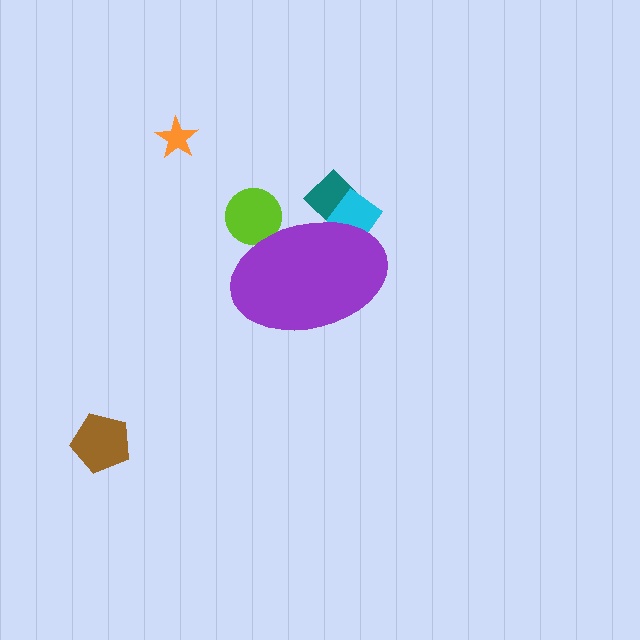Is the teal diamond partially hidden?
Yes, the teal diamond is partially hidden behind the purple ellipse.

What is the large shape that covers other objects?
A purple ellipse.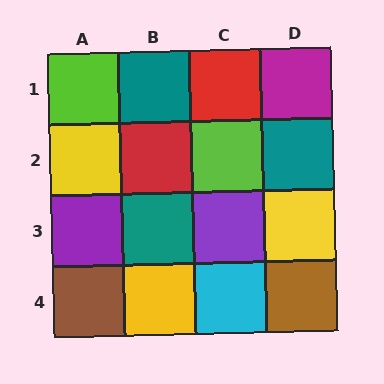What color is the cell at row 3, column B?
Teal.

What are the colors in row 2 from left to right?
Yellow, red, lime, teal.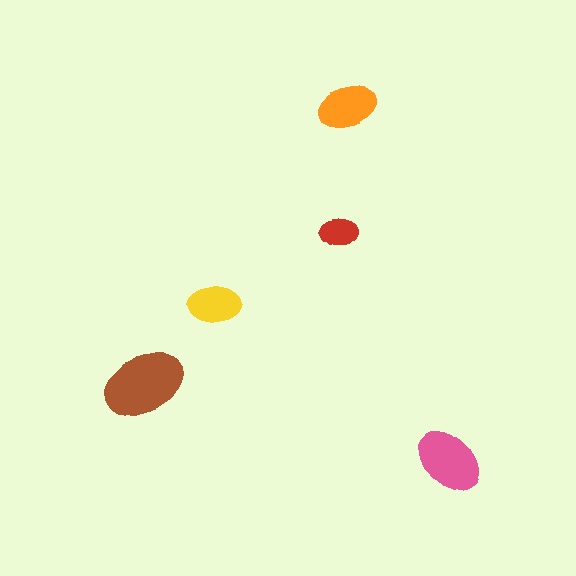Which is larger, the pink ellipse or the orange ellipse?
The pink one.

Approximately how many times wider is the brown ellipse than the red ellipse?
About 2 times wider.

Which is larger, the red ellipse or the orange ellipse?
The orange one.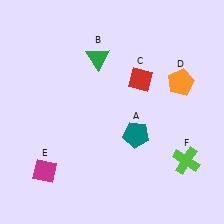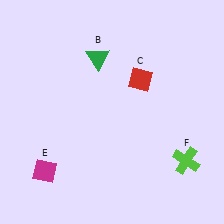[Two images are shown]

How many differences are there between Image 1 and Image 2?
There are 2 differences between the two images.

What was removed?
The teal pentagon (A), the orange pentagon (D) were removed in Image 2.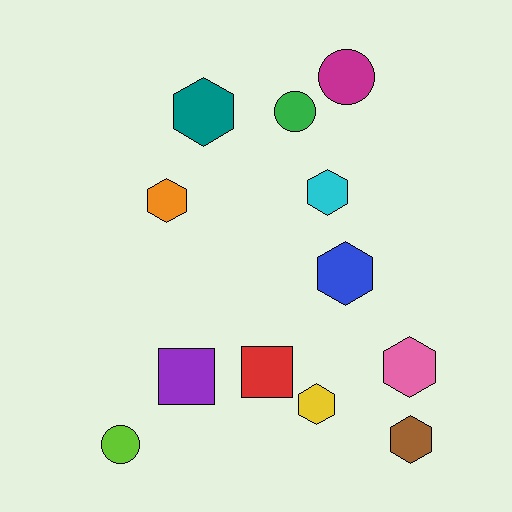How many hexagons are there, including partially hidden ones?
There are 7 hexagons.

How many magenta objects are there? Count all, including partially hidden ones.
There is 1 magenta object.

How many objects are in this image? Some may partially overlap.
There are 12 objects.